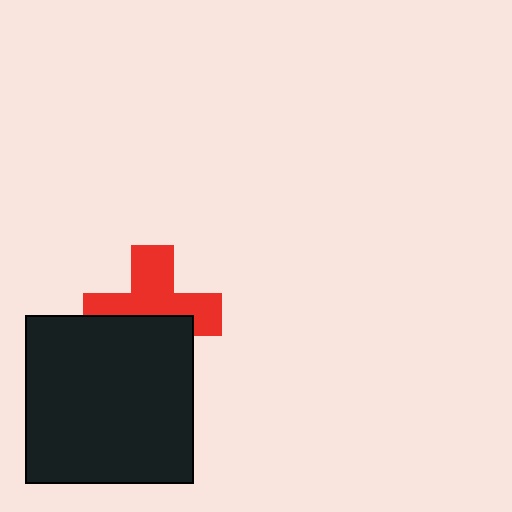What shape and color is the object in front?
The object in front is a black square.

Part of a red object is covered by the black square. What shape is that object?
It is a cross.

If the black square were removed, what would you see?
You would see the complete red cross.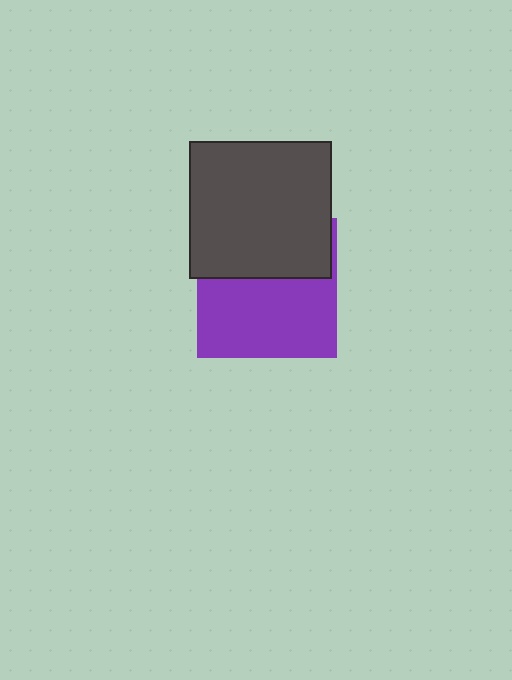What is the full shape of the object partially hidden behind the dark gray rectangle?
The partially hidden object is a purple square.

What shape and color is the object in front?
The object in front is a dark gray rectangle.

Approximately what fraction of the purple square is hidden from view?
Roughly 42% of the purple square is hidden behind the dark gray rectangle.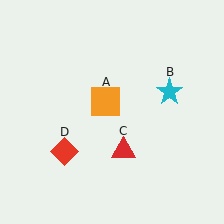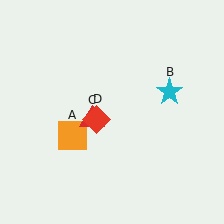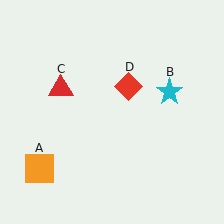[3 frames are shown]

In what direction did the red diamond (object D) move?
The red diamond (object D) moved up and to the right.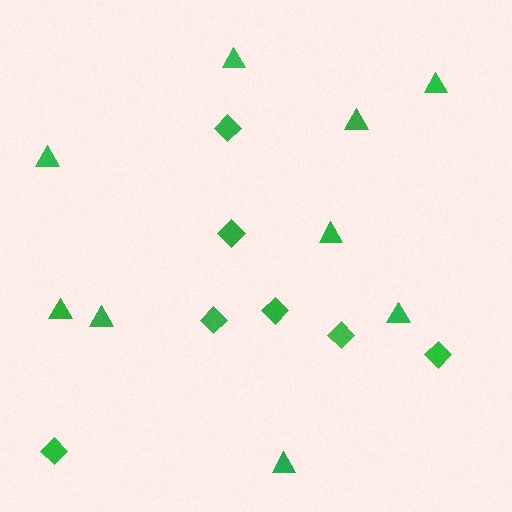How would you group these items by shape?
There are 2 groups: one group of triangles (9) and one group of diamonds (7).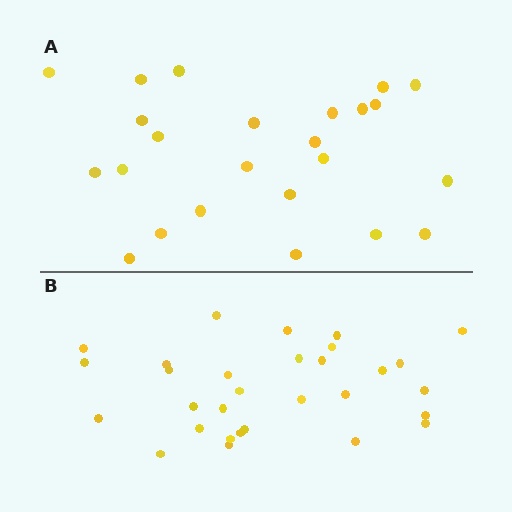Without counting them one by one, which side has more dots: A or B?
Region B (the bottom region) has more dots.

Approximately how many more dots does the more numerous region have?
Region B has about 6 more dots than region A.